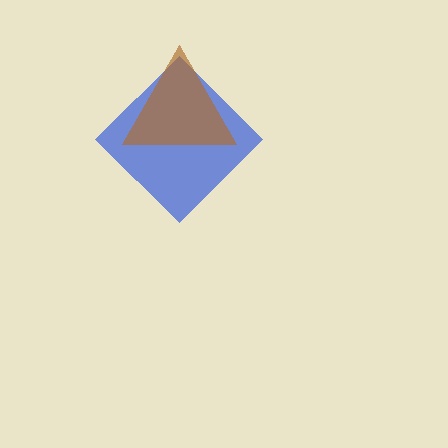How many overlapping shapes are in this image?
There are 2 overlapping shapes in the image.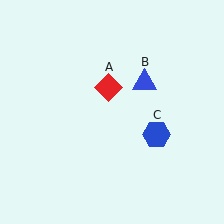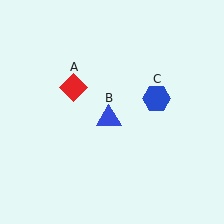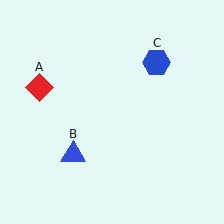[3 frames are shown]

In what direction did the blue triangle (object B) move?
The blue triangle (object B) moved down and to the left.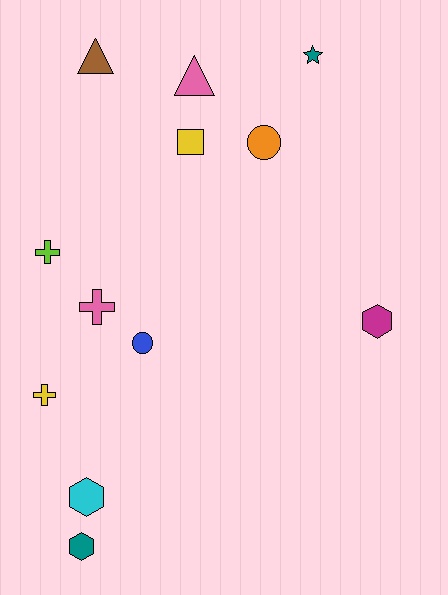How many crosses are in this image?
There are 3 crosses.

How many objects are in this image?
There are 12 objects.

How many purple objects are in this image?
There are no purple objects.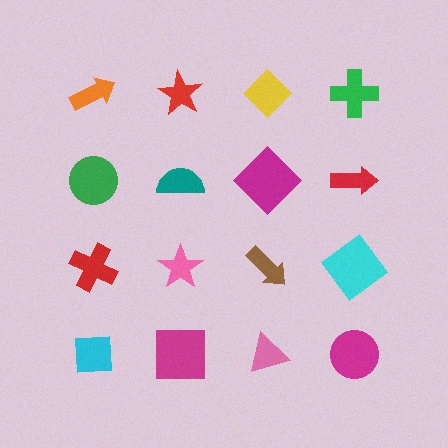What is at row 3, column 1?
A red cross.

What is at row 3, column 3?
A brown arrow.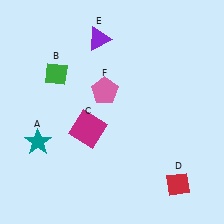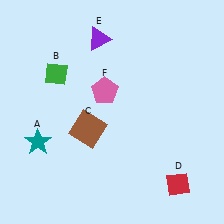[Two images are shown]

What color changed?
The square (C) changed from magenta in Image 1 to brown in Image 2.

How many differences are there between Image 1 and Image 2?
There is 1 difference between the two images.